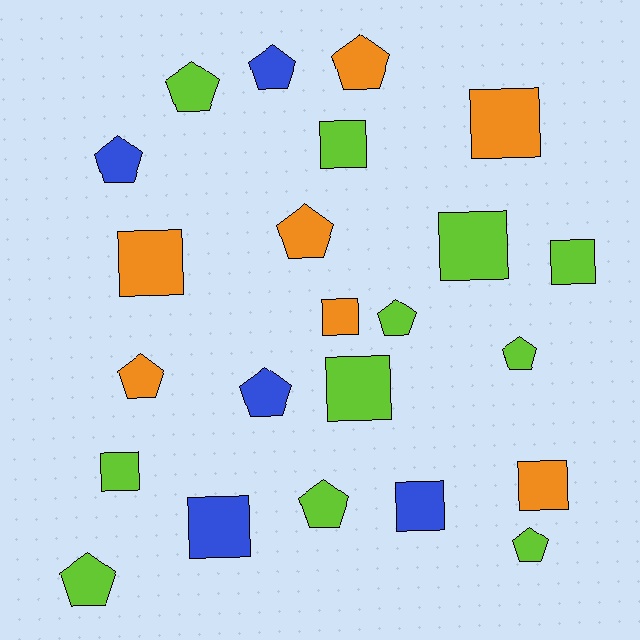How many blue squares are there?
There are 2 blue squares.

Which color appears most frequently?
Lime, with 11 objects.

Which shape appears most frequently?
Pentagon, with 12 objects.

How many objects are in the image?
There are 23 objects.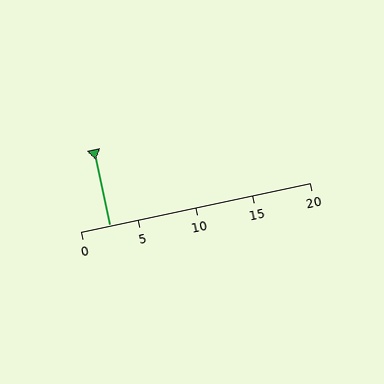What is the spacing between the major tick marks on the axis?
The major ticks are spaced 5 apart.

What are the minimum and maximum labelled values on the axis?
The axis runs from 0 to 20.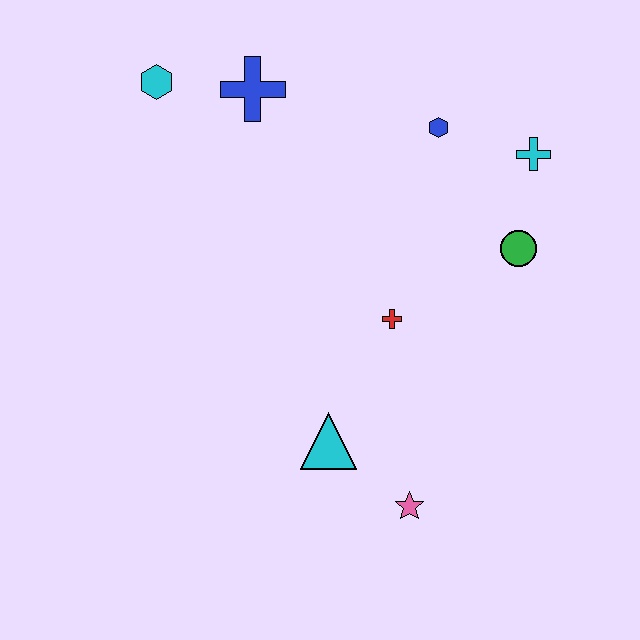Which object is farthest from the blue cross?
The pink star is farthest from the blue cross.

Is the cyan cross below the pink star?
No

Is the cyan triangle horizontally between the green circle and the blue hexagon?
No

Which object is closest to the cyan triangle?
The pink star is closest to the cyan triangle.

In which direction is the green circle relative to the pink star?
The green circle is above the pink star.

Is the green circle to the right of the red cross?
Yes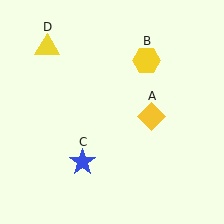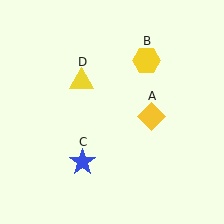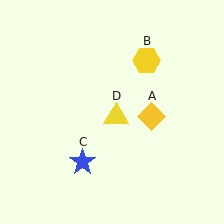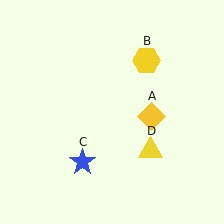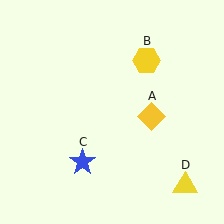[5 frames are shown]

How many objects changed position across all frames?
1 object changed position: yellow triangle (object D).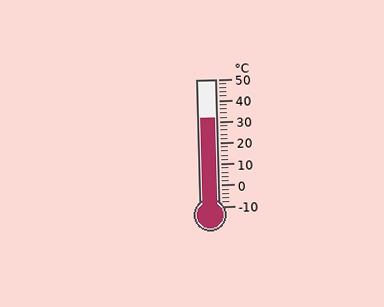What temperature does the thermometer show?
The thermometer shows approximately 32°C.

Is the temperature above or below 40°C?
The temperature is below 40°C.